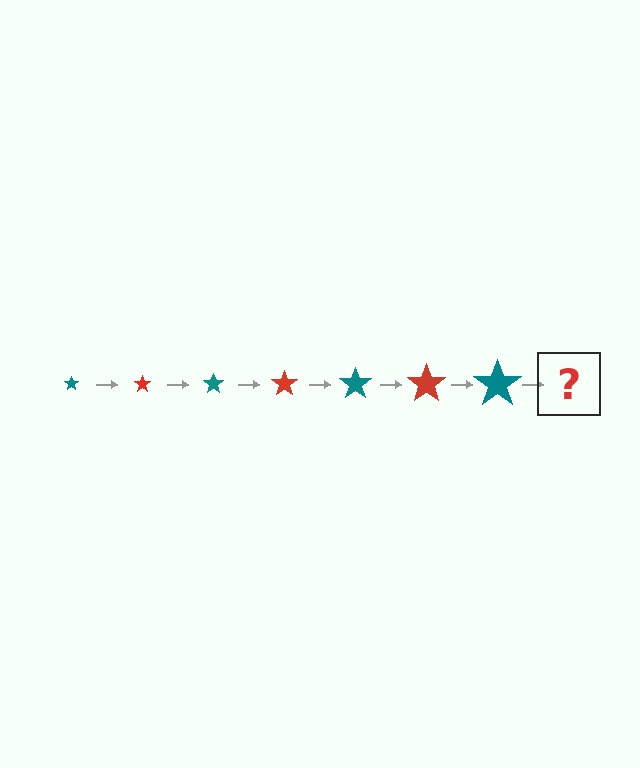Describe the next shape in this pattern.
It should be a red star, larger than the previous one.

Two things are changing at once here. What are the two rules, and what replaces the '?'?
The two rules are that the star grows larger each step and the color cycles through teal and red. The '?' should be a red star, larger than the previous one.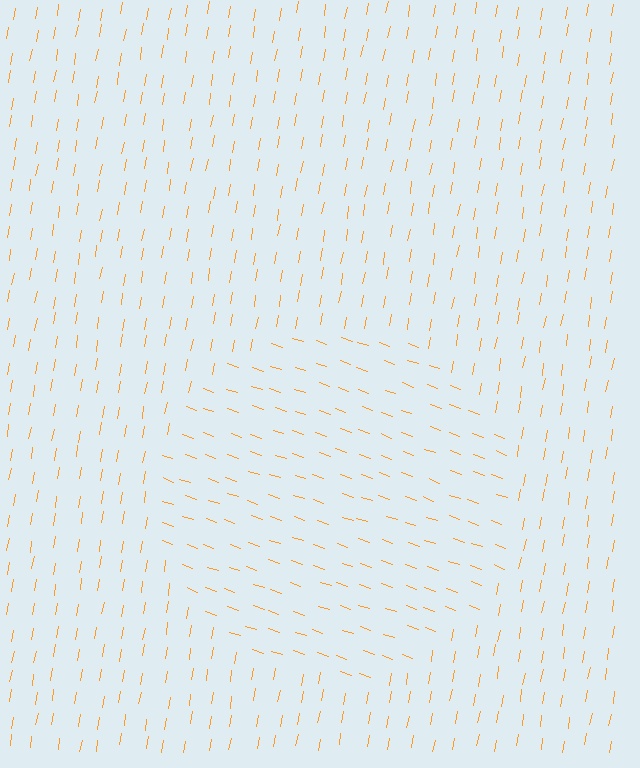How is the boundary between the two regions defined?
The boundary is defined purely by a change in line orientation (approximately 80 degrees difference). All lines are the same color and thickness.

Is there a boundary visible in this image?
Yes, there is a texture boundary formed by a change in line orientation.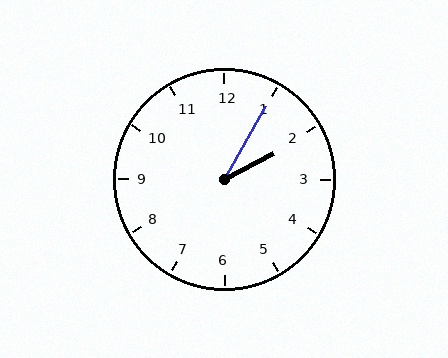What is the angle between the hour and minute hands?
Approximately 32 degrees.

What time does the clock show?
2:05.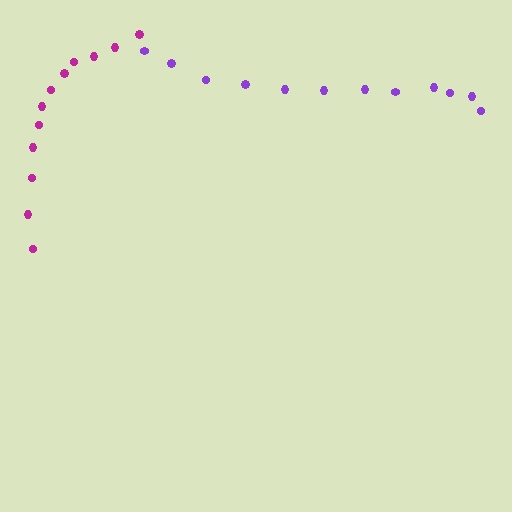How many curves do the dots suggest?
There are 2 distinct paths.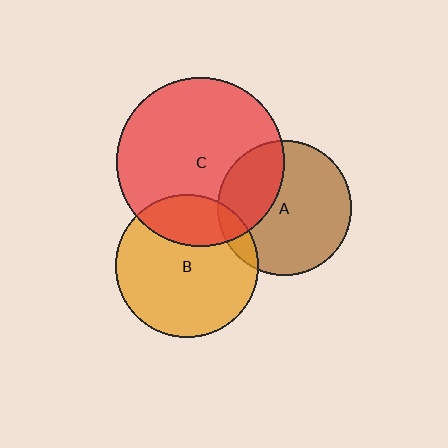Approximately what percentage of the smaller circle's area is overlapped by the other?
Approximately 10%.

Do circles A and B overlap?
Yes.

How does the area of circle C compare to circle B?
Approximately 1.4 times.